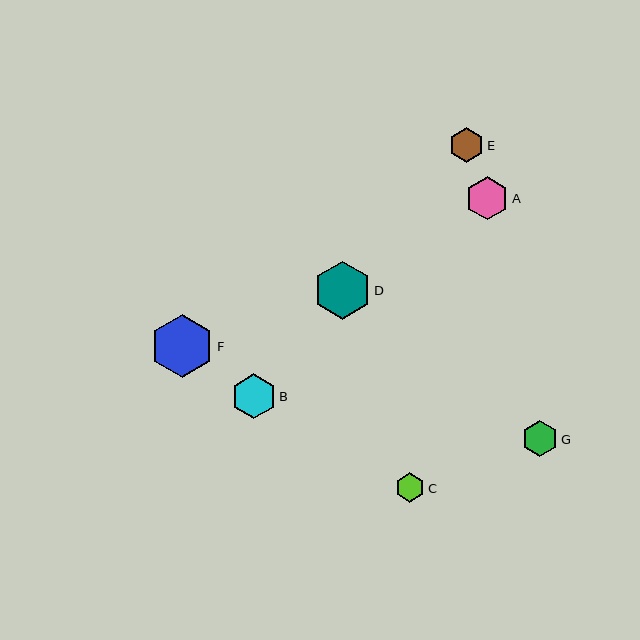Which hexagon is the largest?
Hexagon F is the largest with a size of approximately 63 pixels.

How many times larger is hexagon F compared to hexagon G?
Hexagon F is approximately 1.8 times the size of hexagon G.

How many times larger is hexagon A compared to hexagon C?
Hexagon A is approximately 1.5 times the size of hexagon C.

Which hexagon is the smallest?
Hexagon C is the smallest with a size of approximately 29 pixels.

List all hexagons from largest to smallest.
From largest to smallest: F, D, B, A, G, E, C.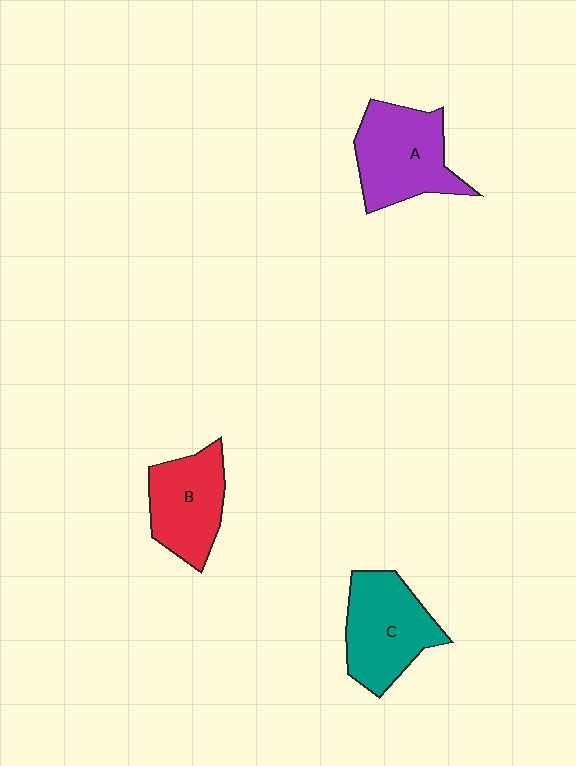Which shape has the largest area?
Shape A (purple).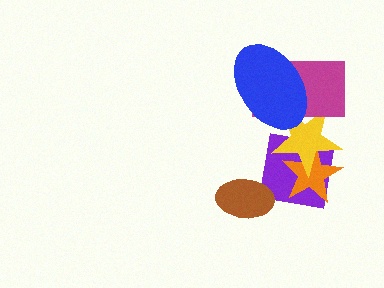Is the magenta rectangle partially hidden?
Yes, it is partially covered by another shape.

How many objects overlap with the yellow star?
4 objects overlap with the yellow star.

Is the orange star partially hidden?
Yes, it is partially covered by another shape.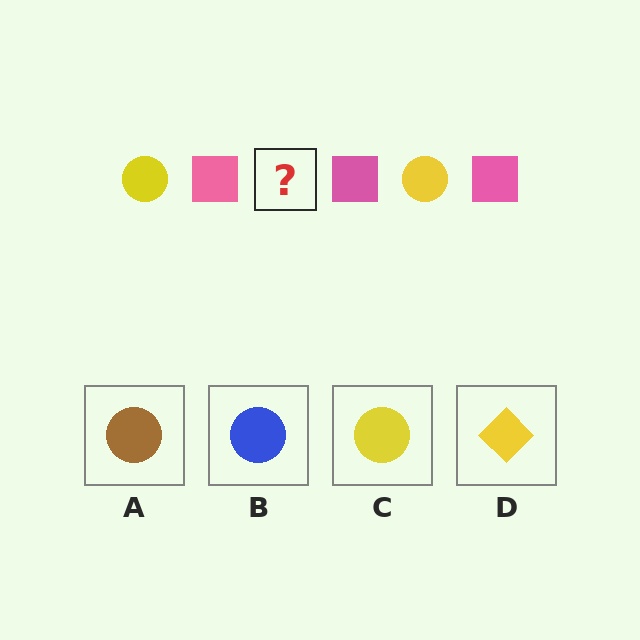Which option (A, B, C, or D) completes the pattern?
C.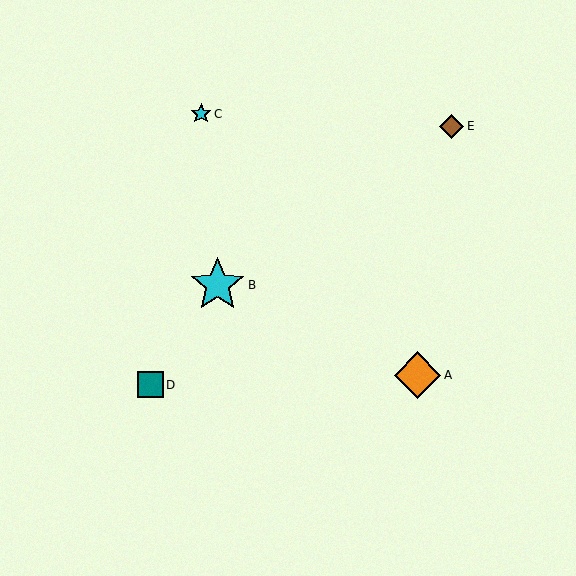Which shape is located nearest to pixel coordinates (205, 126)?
The cyan star (labeled C) at (201, 114) is nearest to that location.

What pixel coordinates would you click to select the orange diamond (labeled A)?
Click at (418, 375) to select the orange diamond A.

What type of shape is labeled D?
Shape D is a teal square.